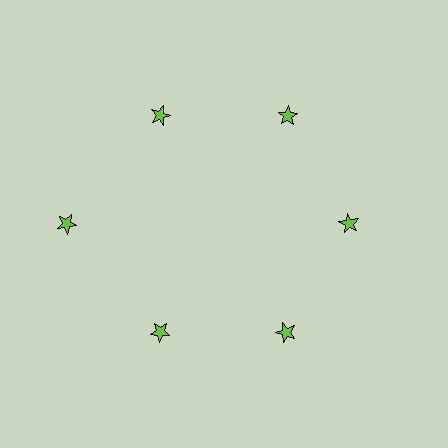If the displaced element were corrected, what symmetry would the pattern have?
It would have 6-fold rotational symmetry — the pattern would map onto itself every 60 degrees.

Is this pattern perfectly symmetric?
No. The 6 lime stars are arranged in a ring, but one element near the 9 o'clock position is pushed outward from the center, breaking the 6-fold rotational symmetry.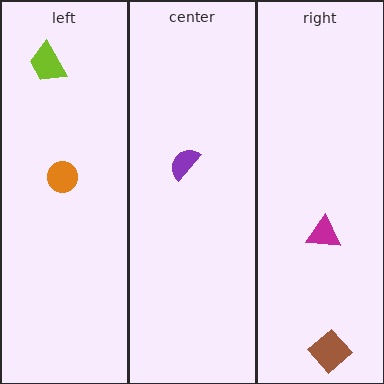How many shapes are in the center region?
1.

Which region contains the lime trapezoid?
The left region.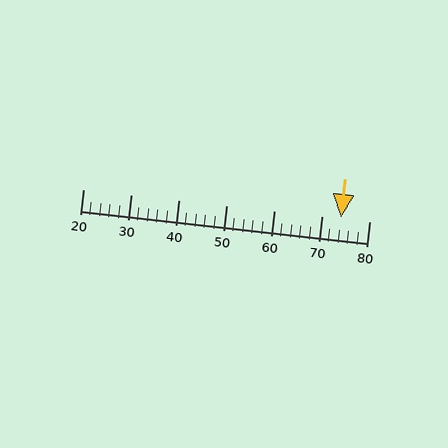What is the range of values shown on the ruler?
The ruler shows values from 20 to 80.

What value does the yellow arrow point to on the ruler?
The yellow arrow points to approximately 74.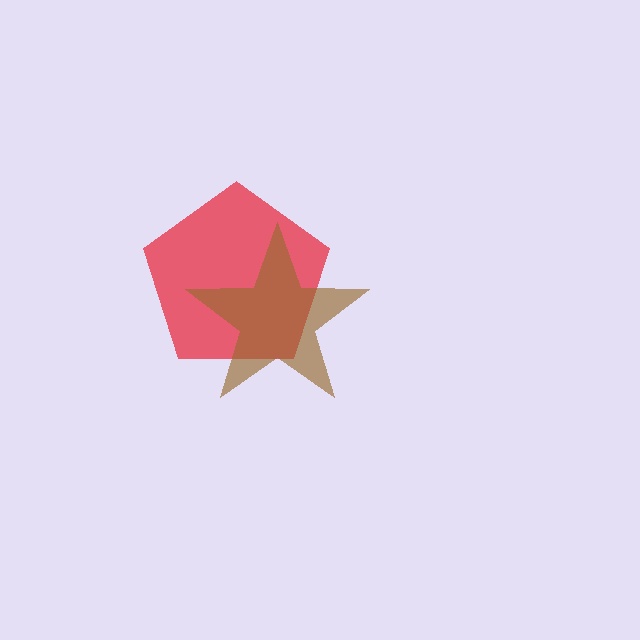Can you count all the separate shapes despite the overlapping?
Yes, there are 2 separate shapes.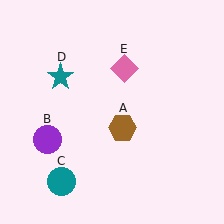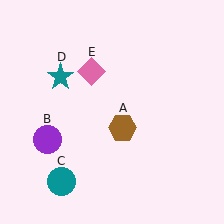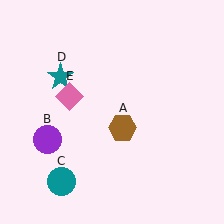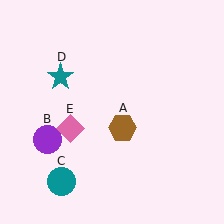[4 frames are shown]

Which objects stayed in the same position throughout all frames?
Brown hexagon (object A) and purple circle (object B) and teal circle (object C) and teal star (object D) remained stationary.